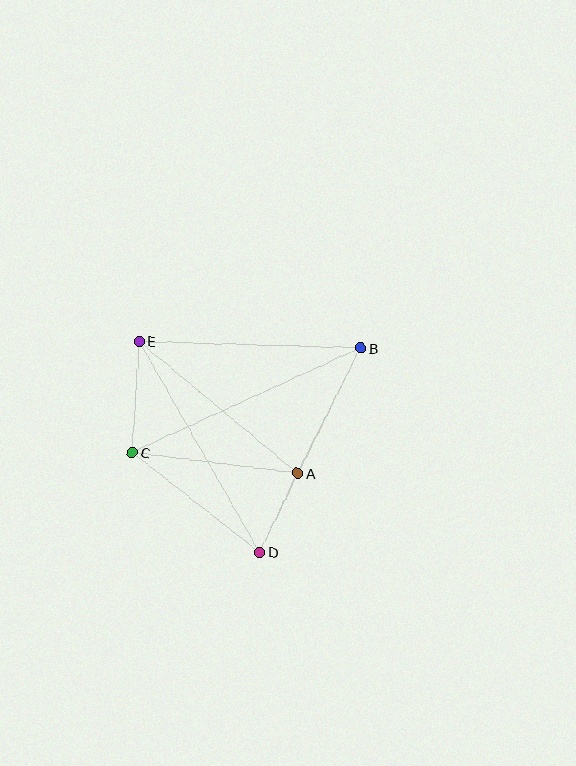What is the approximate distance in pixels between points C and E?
The distance between C and E is approximately 111 pixels.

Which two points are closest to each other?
Points A and D are closest to each other.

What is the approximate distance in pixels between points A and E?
The distance between A and E is approximately 206 pixels.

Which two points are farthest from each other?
Points B and C are farthest from each other.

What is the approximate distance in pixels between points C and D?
The distance between C and D is approximately 162 pixels.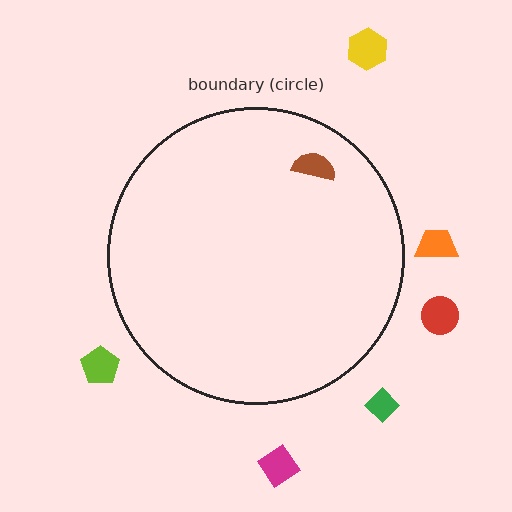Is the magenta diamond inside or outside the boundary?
Outside.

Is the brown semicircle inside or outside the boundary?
Inside.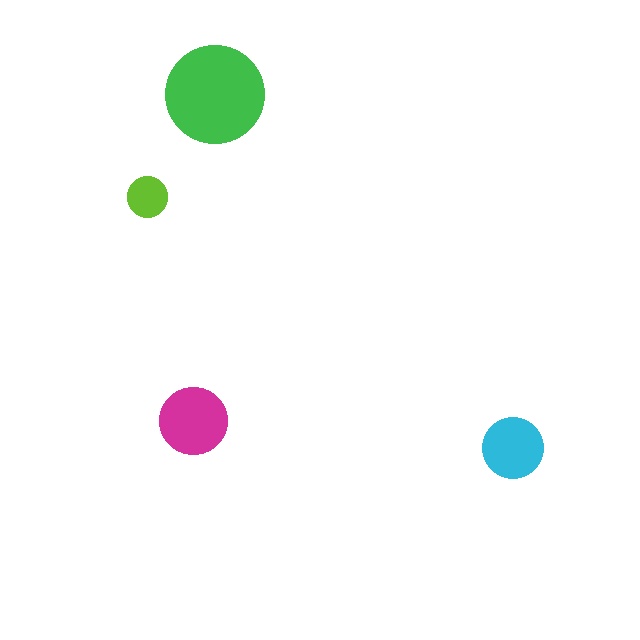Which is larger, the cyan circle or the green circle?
The green one.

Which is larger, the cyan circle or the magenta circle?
The magenta one.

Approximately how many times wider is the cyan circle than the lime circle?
About 1.5 times wider.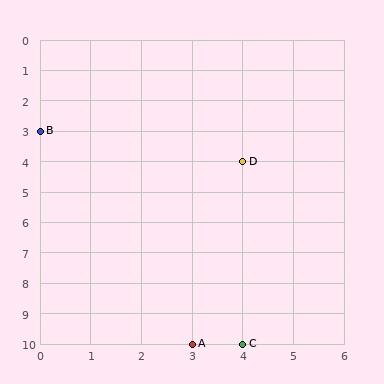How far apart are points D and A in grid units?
Points D and A are 1 column and 6 rows apart (about 6.1 grid units diagonally).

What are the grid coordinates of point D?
Point D is at grid coordinates (4, 4).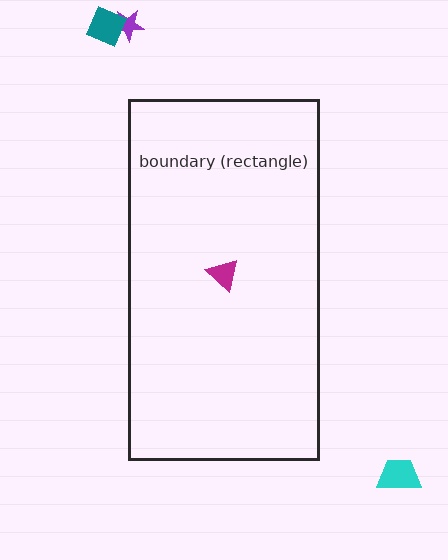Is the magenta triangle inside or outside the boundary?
Inside.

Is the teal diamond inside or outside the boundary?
Outside.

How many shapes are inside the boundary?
1 inside, 3 outside.